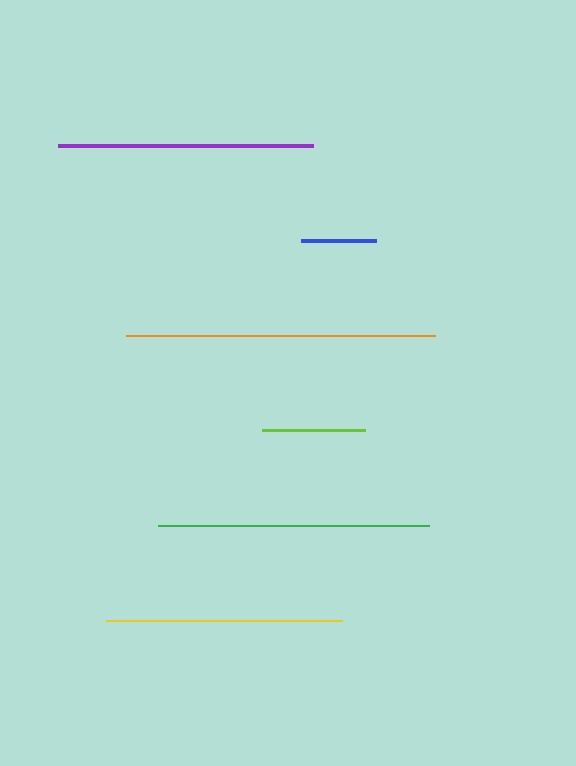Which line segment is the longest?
The orange line is the longest at approximately 308 pixels.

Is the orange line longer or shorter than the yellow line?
The orange line is longer than the yellow line.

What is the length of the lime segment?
The lime segment is approximately 103 pixels long.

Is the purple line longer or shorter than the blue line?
The purple line is longer than the blue line.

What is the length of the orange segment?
The orange segment is approximately 308 pixels long.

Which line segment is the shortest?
The blue line is the shortest at approximately 75 pixels.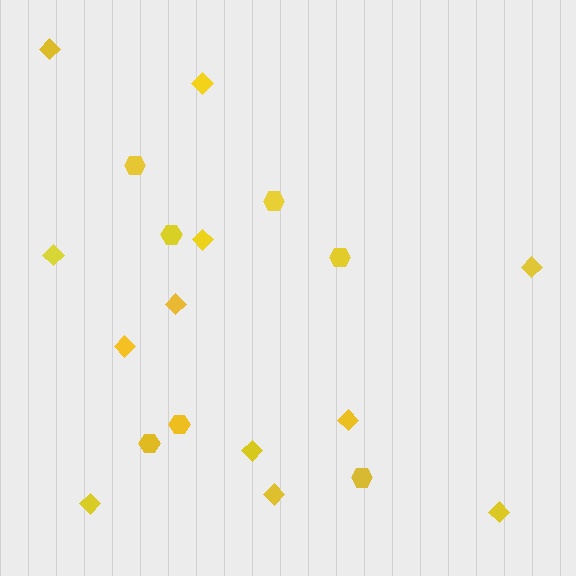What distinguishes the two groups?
There are 2 groups: one group of hexagons (7) and one group of diamonds (12).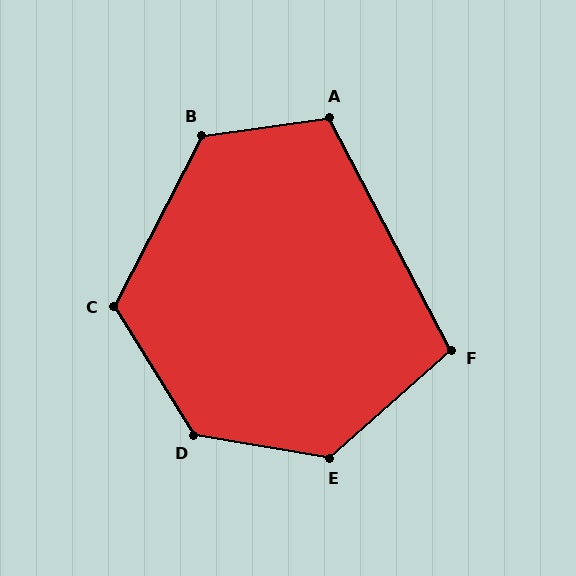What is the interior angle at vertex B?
Approximately 125 degrees (obtuse).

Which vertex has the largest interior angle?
D, at approximately 131 degrees.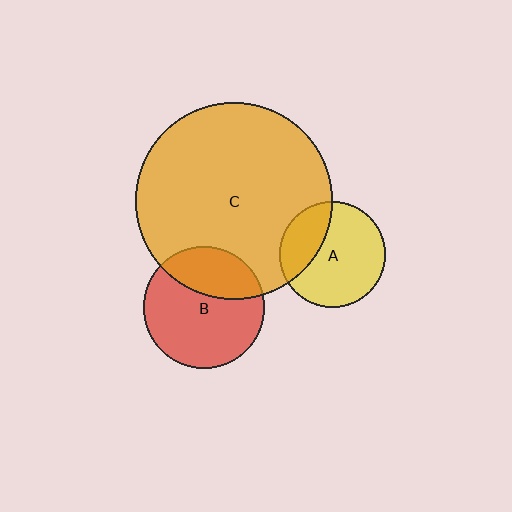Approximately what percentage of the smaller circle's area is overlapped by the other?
Approximately 30%.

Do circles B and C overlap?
Yes.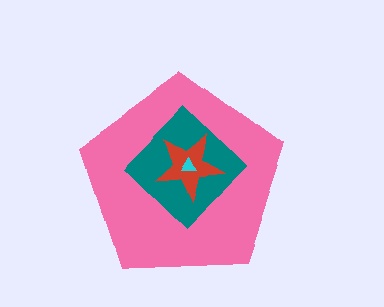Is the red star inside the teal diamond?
Yes.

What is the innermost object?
The cyan triangle.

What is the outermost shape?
The pink pentagon.